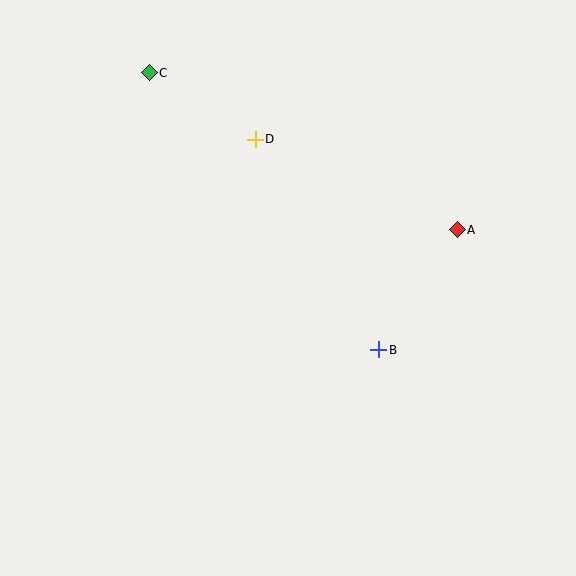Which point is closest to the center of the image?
Point B at (379, 350) is closest to the center.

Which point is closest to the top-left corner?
Point C is closest to the top-left corner.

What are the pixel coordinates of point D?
Point D is at (255, 139).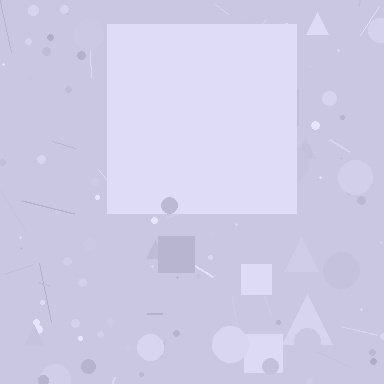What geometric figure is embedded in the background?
A square is embedded in the background.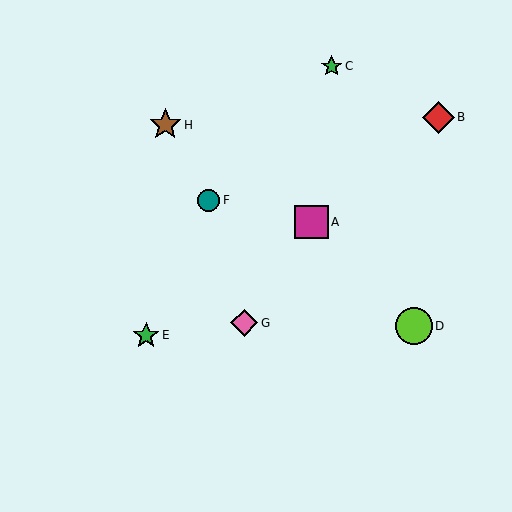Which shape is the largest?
The lime circle (labeled D) is the largest.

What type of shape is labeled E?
Shape E is a green star.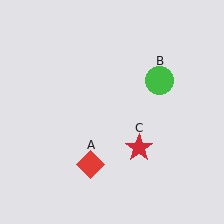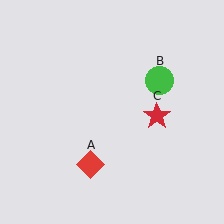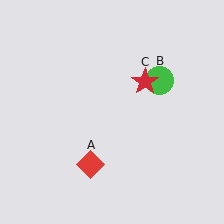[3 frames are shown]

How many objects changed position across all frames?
1 object changed position: red star (object C).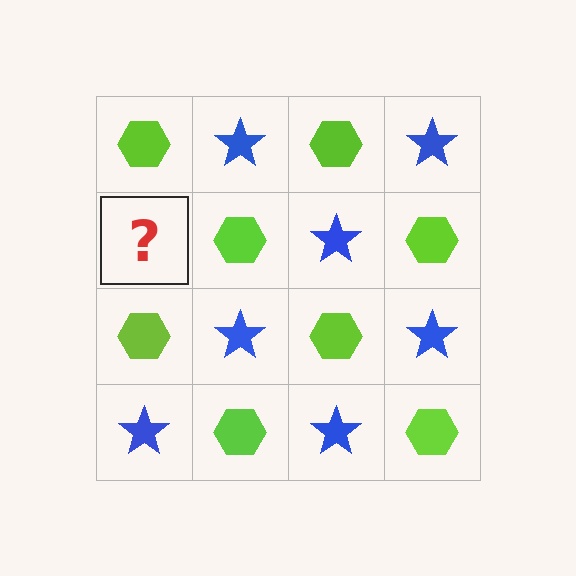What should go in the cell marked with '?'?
The missing cell should contain a blue star.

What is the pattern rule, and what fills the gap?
The rule is that it alternates lime hexagon and blue star in a checkerboard pattern. The gap should be filled with a blue star.